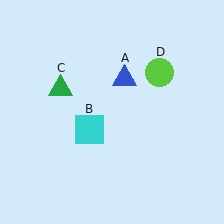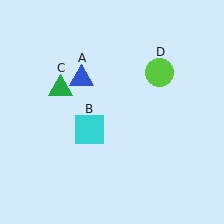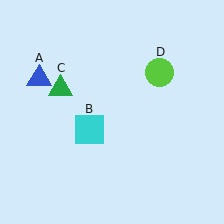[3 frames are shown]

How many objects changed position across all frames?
1 object changed position: blue triangle (object A).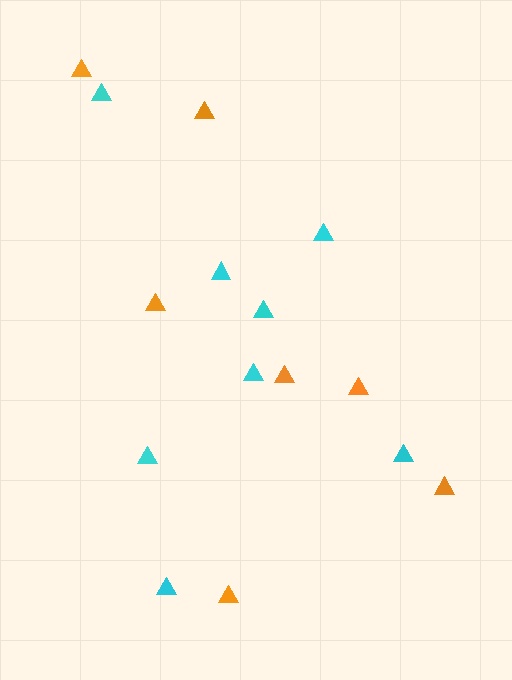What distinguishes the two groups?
There are 2 groups: one group of orange triangles (7) and one group of cyan triangles (8).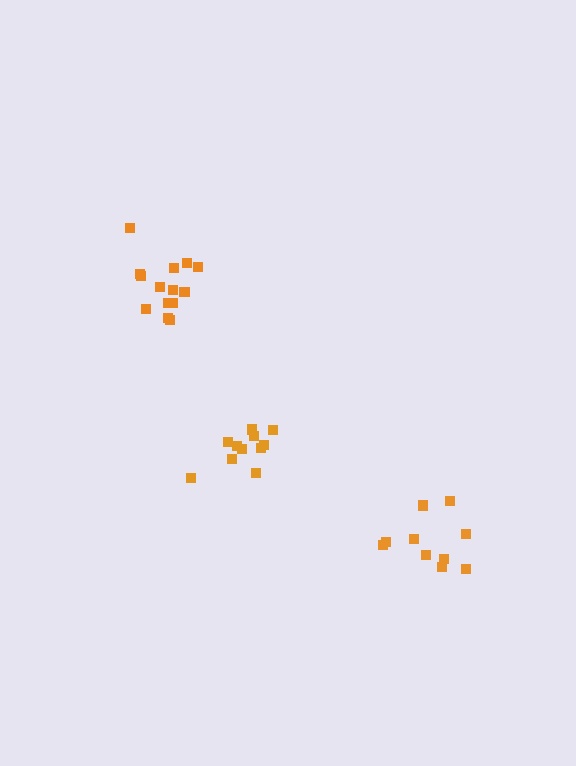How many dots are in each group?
Group 1: 11 dots, Group 2: 10 dots, Group 3: 14 dots (35 total).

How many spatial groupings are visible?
There are 3 spatial groupings.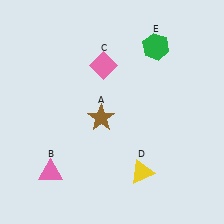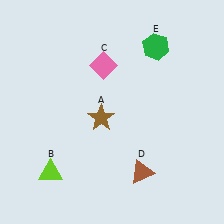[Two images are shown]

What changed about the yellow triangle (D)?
In Image 1, D is yellow. In Image 2, it changed to brown.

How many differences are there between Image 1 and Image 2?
There are 2 differences between the two images.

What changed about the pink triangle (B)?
In Image 1, B is pink. In Image 2, it changed to lime.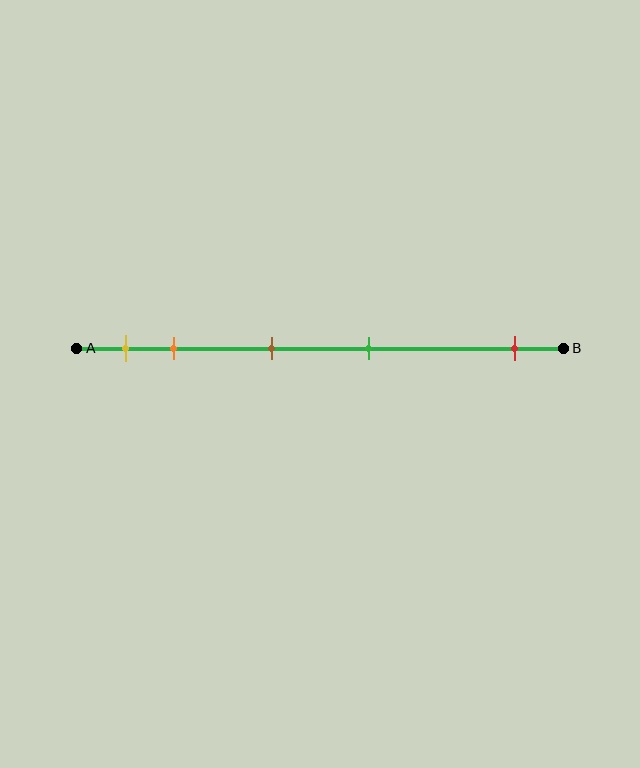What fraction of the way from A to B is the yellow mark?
The yellow mark is approximately 10% (0.1) of the way from A to B.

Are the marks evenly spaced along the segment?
No, the marks are not evenly spaced.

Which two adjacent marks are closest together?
The yellow and orange marks are the closest adjacent pair.